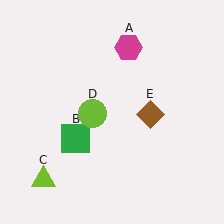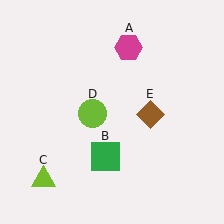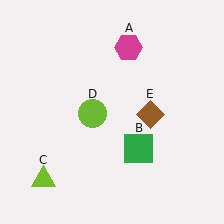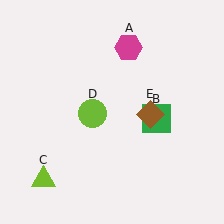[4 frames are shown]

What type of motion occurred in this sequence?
The green square (object B) rotated counterclockwise around the center of the scene.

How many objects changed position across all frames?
1 object changed position: green square (object B).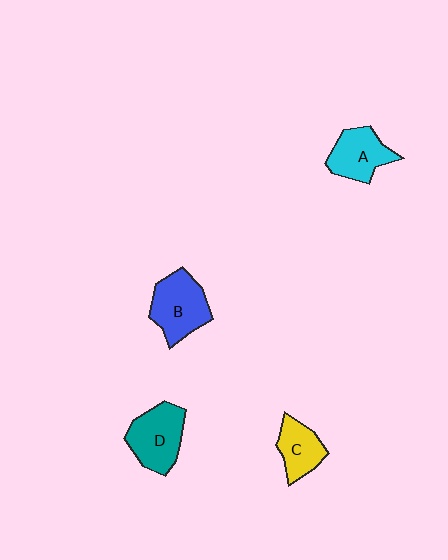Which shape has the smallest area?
Shape C (yellow).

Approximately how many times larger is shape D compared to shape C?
Approximately 1.4 times.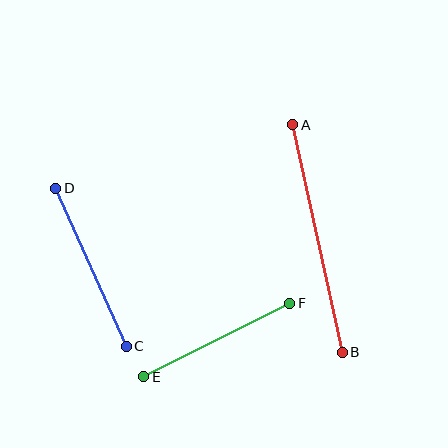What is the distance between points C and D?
The distance is approximately 173 pixels.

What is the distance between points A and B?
The distance is approximately 233 pixels.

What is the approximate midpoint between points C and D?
The midpoint is at approximately (91, 267) pixels.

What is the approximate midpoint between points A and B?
The midpoint is at approximately (317, 239) pixels.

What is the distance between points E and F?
The distance is approximately 163 pixels.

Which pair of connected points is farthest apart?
Points A and B are farthest apart.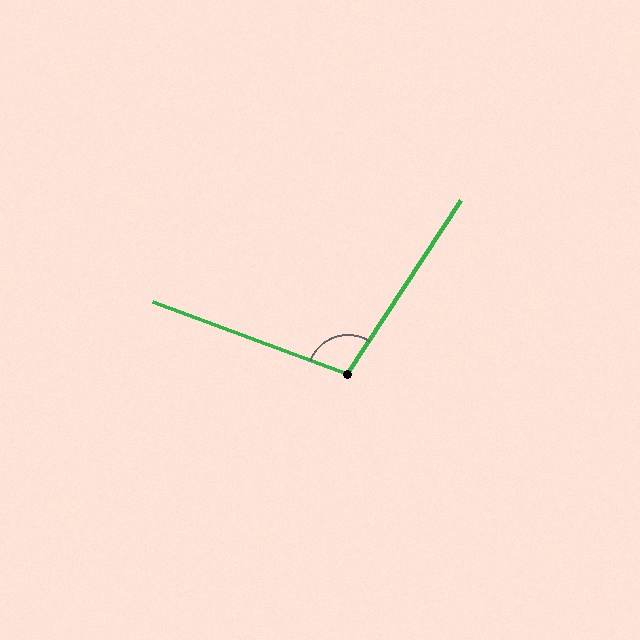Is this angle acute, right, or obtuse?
It is obtuse.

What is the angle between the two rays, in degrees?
Approximately 103 degrees.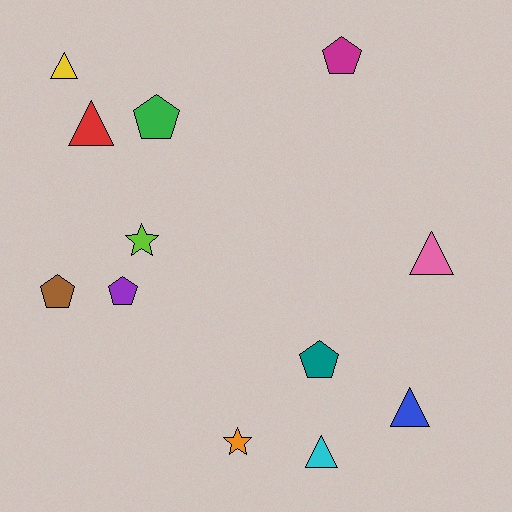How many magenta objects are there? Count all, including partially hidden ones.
There is 1 magenta object.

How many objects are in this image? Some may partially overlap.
There are 12 objects.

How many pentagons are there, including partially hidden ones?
There are 5 pentagons.